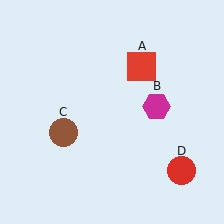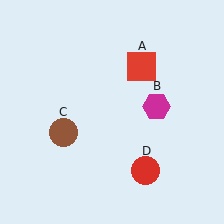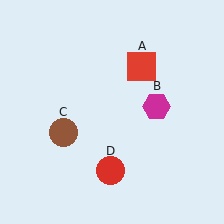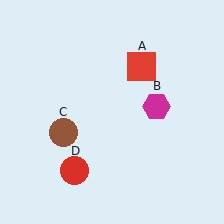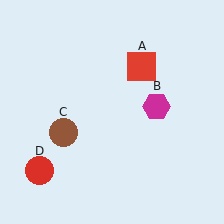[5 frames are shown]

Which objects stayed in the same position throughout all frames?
Red square (object A) and magenta hexagon (object B) and brown circle (object C) remained stationary.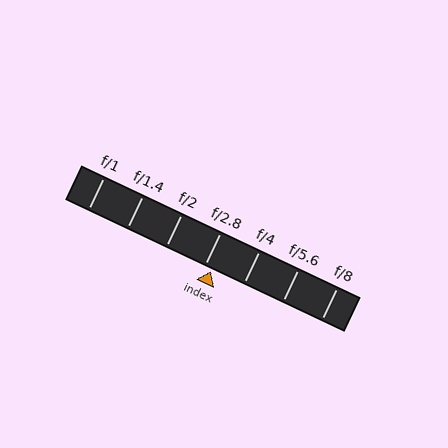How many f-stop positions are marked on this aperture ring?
There are 7 f-stop positions marked.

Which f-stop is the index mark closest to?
The index mark is closest to f/2.8.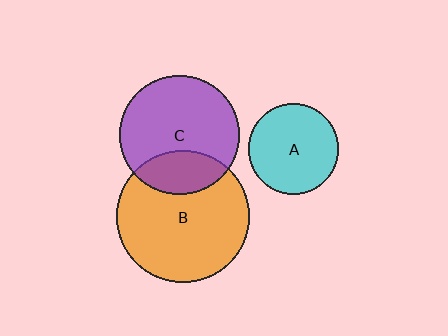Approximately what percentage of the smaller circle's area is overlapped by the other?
Approximately 25%.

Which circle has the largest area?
Circle B (orange).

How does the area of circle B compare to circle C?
Approximately 1.2 times.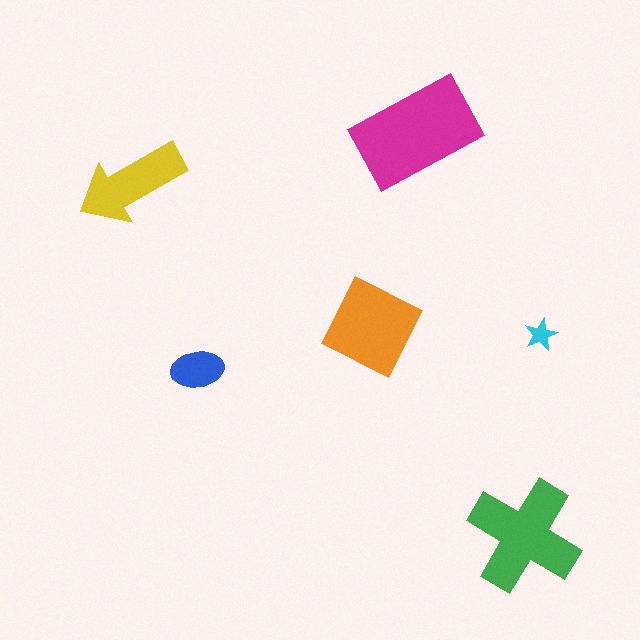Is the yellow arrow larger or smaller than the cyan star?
Larger.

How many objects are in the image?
There are 6 objects in the image.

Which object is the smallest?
The cyan star.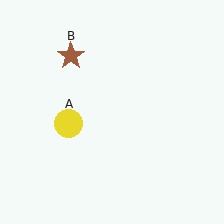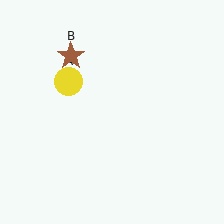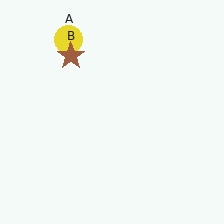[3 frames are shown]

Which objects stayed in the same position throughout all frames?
Brown star (object B) remained stationary.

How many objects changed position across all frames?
1 object changed position: yellow circle (object A).